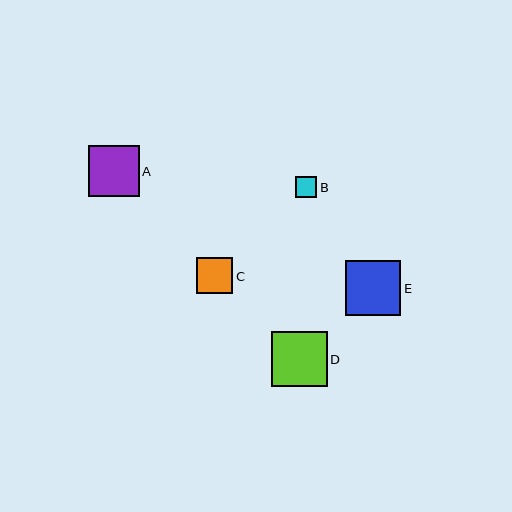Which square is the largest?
Square D is the largest with a size of approximately 55 pixels.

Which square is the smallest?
Square B is the smallest with a size of approximately 21 pixels.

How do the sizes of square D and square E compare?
Square D and square E are approximately the same size.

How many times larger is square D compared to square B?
Square D is approximately 2.6 times the size of square B.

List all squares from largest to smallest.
From largest to smallest: D, E, A, C, B.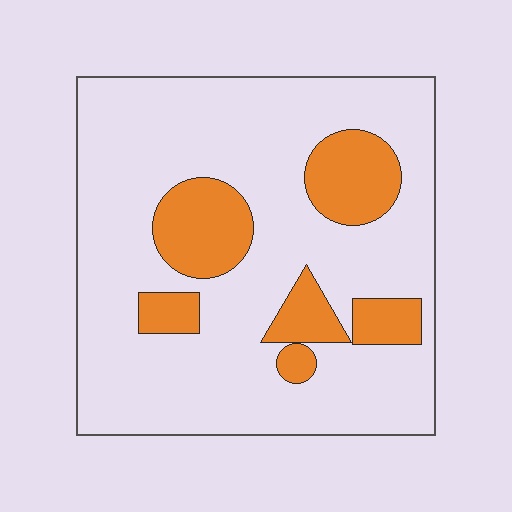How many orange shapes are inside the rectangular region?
6.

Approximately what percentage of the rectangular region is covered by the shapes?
Approximately 20%.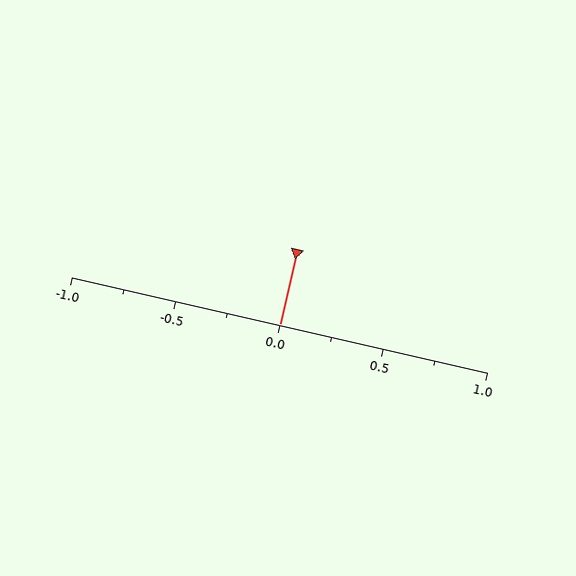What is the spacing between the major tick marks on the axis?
The major ticks are spaced 0.5 apart.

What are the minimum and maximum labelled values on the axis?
The axis runs from -1.0 to 1.0.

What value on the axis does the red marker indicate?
The marker indicates approximately 0.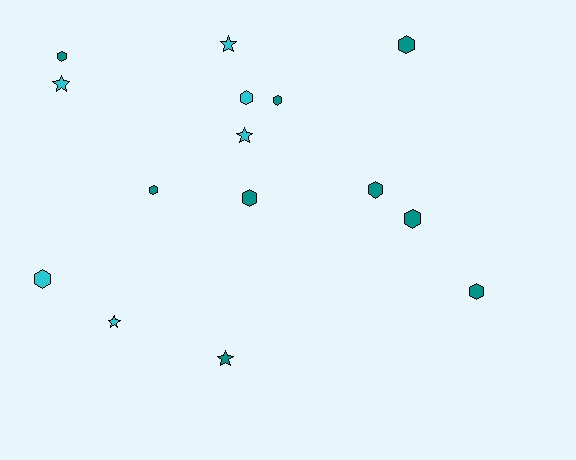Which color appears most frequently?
Teal, with 9 objects.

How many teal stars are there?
There is 1 teal star.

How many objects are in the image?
There are 15 objects.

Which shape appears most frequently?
Hexagon, with 10 objects.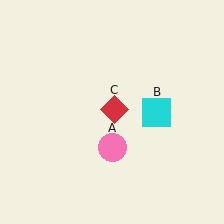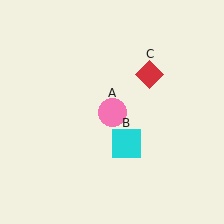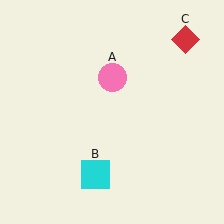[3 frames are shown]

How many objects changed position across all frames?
3 objects changed position: pink circle (object A), cyan square (object B), red diamond (object C).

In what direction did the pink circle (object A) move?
The pink circle (object A) moved up.